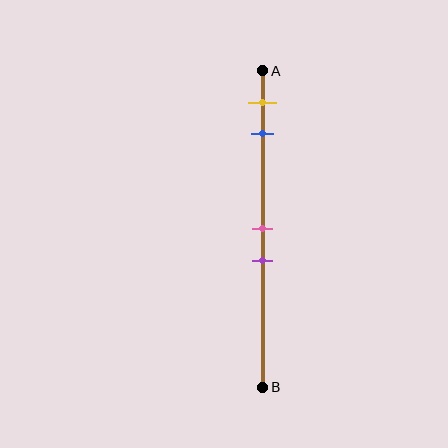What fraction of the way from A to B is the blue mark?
The blue mark is approximately 20% (0.2) of the way from A to B.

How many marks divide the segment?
There are 4 marks dividing the segment.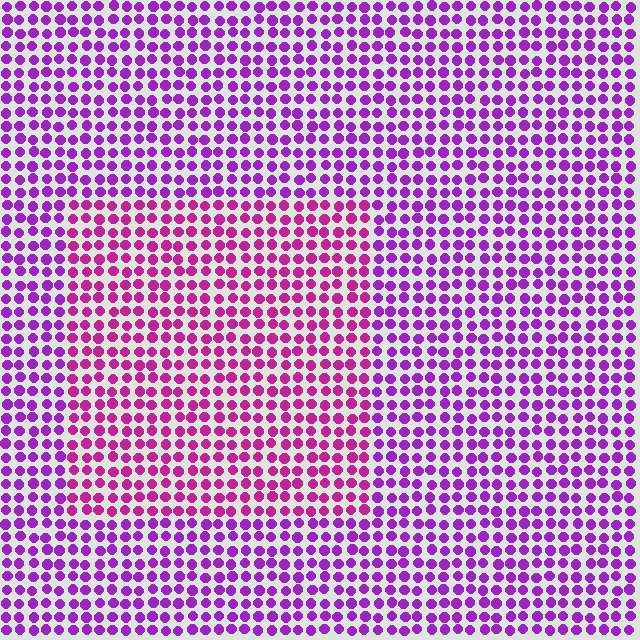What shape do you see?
I see a rectangle.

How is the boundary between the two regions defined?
The boundary is defined purely by a slight shift in hue (about 30 degrees). Spacing, size, and orientation are identical on both sides.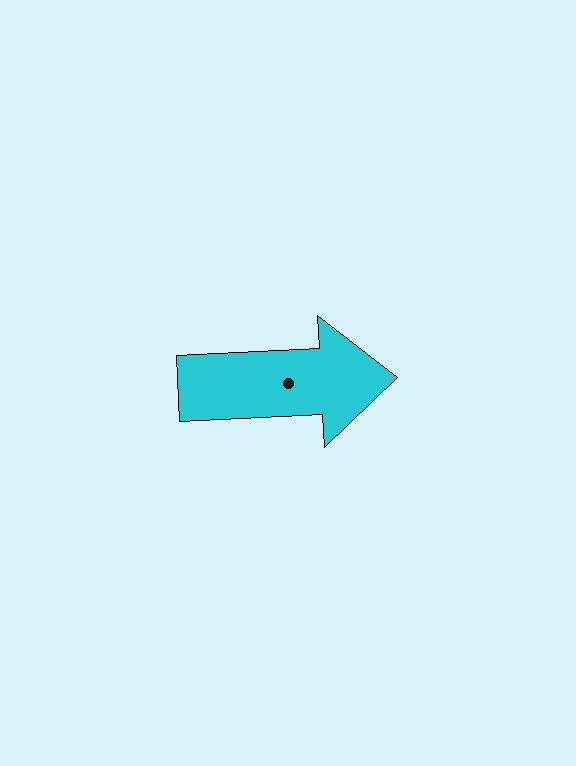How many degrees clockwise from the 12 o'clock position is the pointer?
Approximately 87 degrees.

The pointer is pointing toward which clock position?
Roughly 3 o'clock.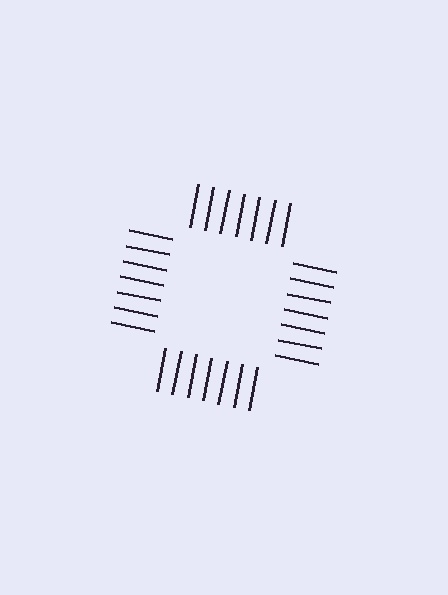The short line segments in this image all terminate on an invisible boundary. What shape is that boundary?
An illusory square — the line segments terminate on its edges but no continuous stroke is drawn.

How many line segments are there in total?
28 — 7 along each of the 4 edges.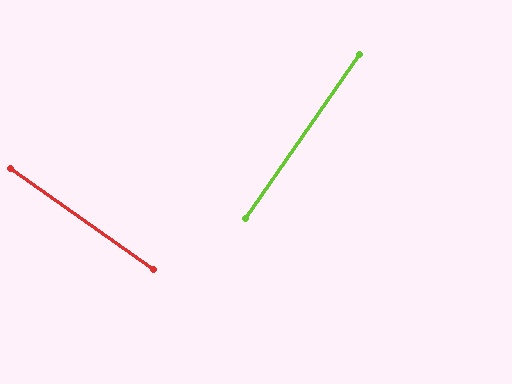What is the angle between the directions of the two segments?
Approximately 90 degrees.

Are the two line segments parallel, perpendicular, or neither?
Perpendicular — they meet at approximately 90°.